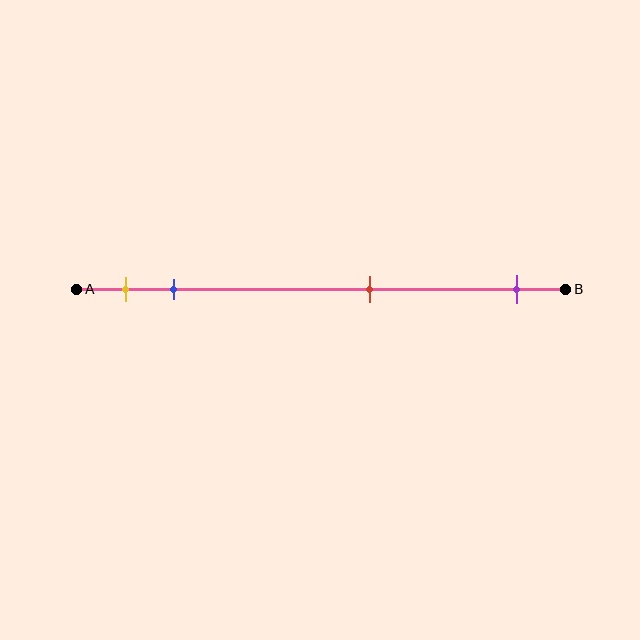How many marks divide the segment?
There are 4 marks dividing the segment.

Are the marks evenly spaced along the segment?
No, the marks are not evenly spaced.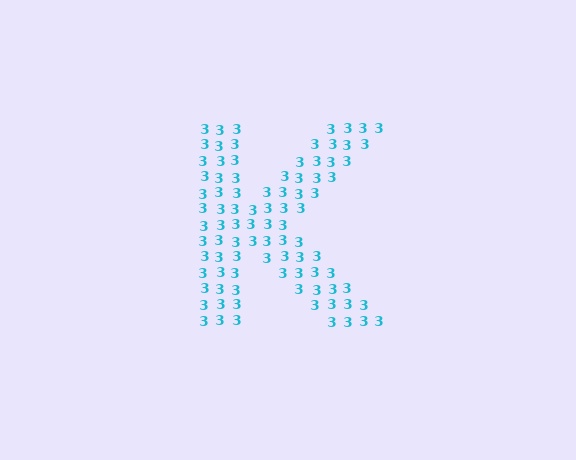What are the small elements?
The small elements are digit 3's.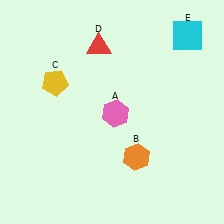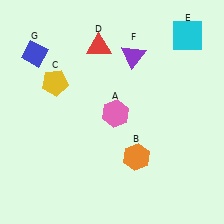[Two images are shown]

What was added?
A purple triangle (F), a blue diamond (G) were added in Image 2.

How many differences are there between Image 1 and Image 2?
There are 2 differences between the two images.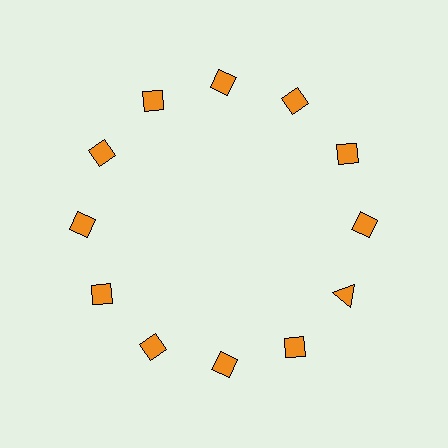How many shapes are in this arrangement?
There are 12 shapes arranged in a ring pattern.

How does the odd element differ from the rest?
It has a different shape: triangle instead of diamond.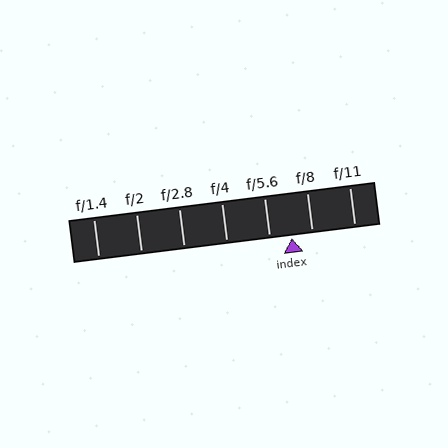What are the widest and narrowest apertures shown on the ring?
The widest aperture shown is f/1.4 and the narrowest is f/11.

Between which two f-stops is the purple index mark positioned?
The index mark is between f/5.6 and f/8.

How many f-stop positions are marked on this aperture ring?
There are 7 f-stop positions marked.